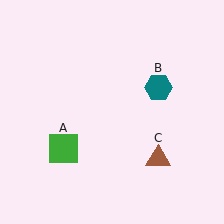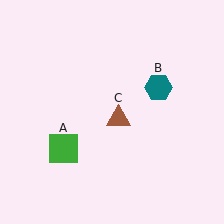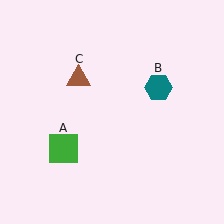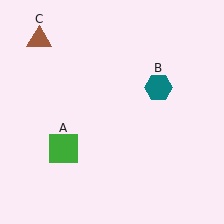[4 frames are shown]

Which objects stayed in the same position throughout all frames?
Green square (object A) and teal hexagon (object B) remained stationary.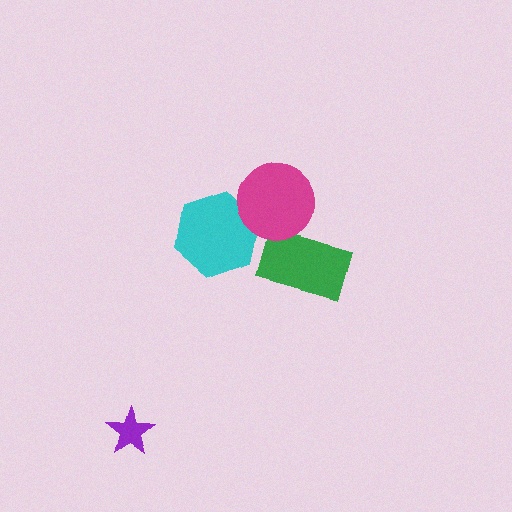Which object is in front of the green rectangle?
The magenta circle is in front of the green rectangle.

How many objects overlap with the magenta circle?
2 objects overlap with the magenta circle.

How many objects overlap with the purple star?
0 objects overlap with the purple star.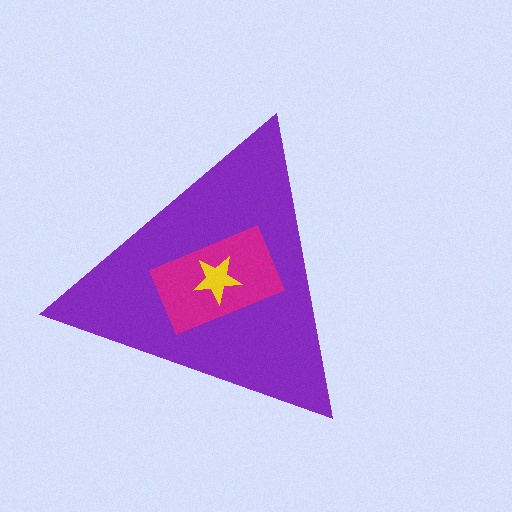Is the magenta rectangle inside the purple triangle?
Yes.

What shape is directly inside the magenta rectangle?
The yellow star.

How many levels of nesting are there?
3.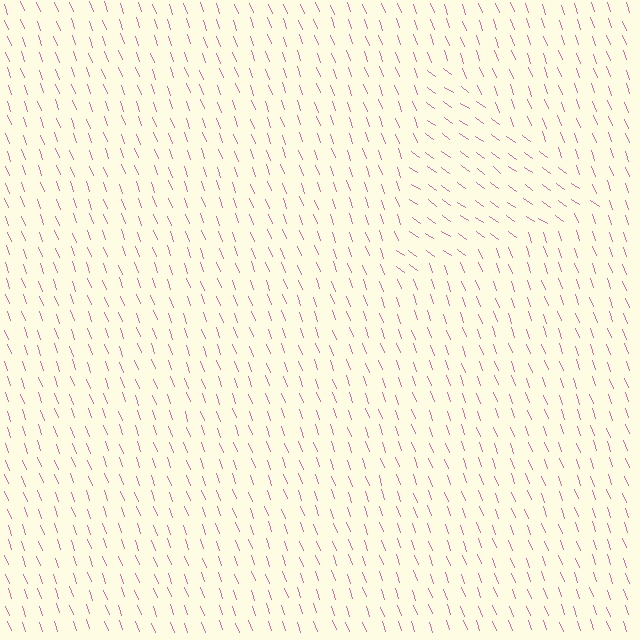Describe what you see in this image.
The image is filled with small pink line segments. A triangle region in the image has lines oriented differently from the surrounding lines, creating a visible texture boundary.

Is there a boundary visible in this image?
Yes, there is a texture boundary formed by a change in line orientation.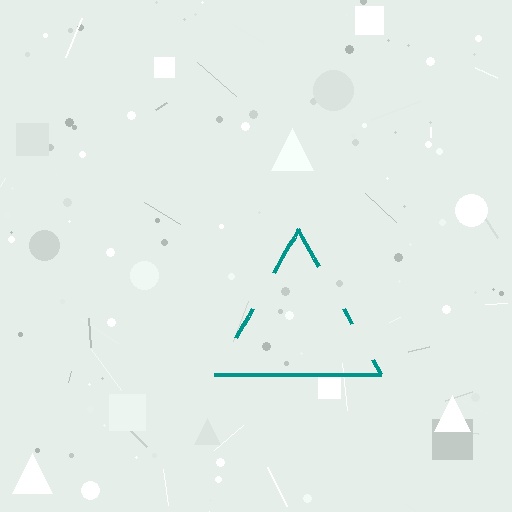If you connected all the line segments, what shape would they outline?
They would outline a triangle.